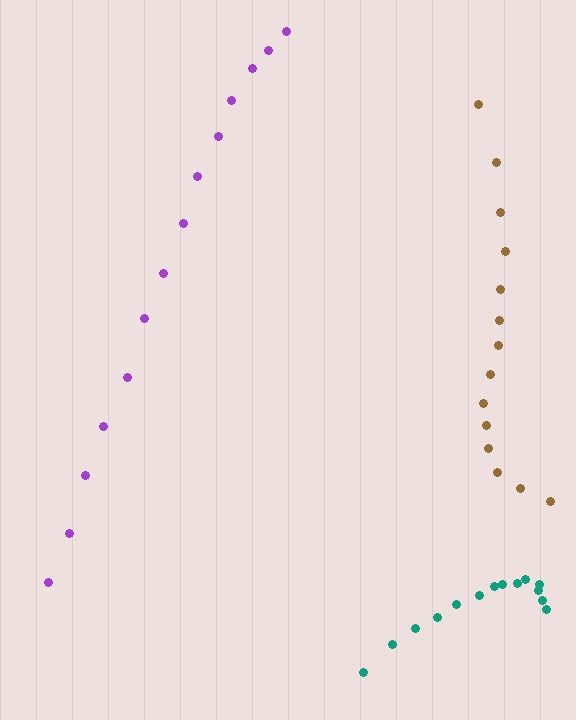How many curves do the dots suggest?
There are 3 distinct paths.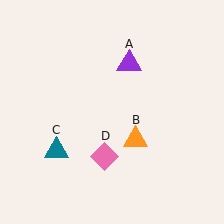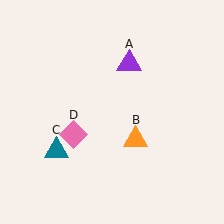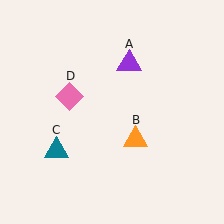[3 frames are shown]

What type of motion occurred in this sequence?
The pink diamond (object D) rotated clockwise around the center of the scene.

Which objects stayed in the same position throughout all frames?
Purple triangle (object A) and orange triangle (object B) and teal triangle (object C) remained stationary.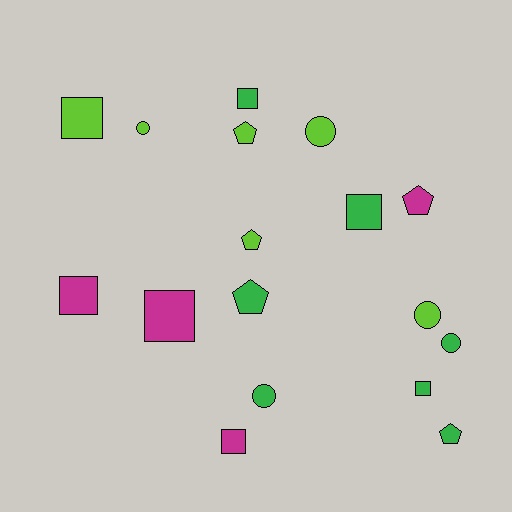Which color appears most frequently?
Green, with 7 objects.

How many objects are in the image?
There are 17 objects.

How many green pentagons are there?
There are 2 green pentagons.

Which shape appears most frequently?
Square, with 7 objects.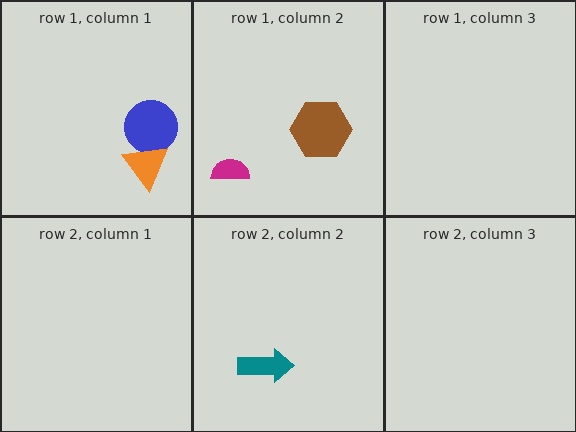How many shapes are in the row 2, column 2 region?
1.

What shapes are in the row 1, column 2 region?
The brown hexagon, the magenta semicircle.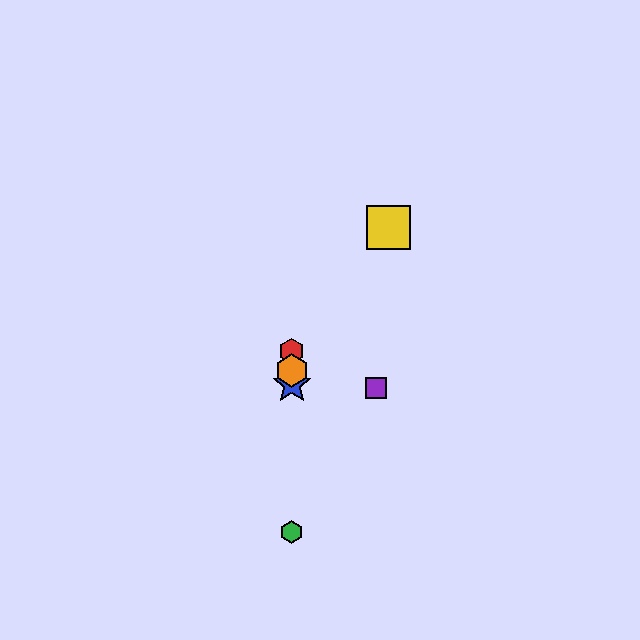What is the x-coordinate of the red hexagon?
The red hexagon is at x≈292.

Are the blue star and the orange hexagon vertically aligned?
Yes, both are at x≈292.